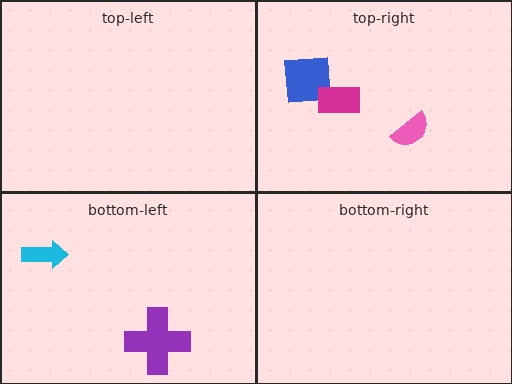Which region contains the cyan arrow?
The bottom-left region.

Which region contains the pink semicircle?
The top-right region.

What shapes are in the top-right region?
The blue square, the pink semicircle, the magenta rectangle.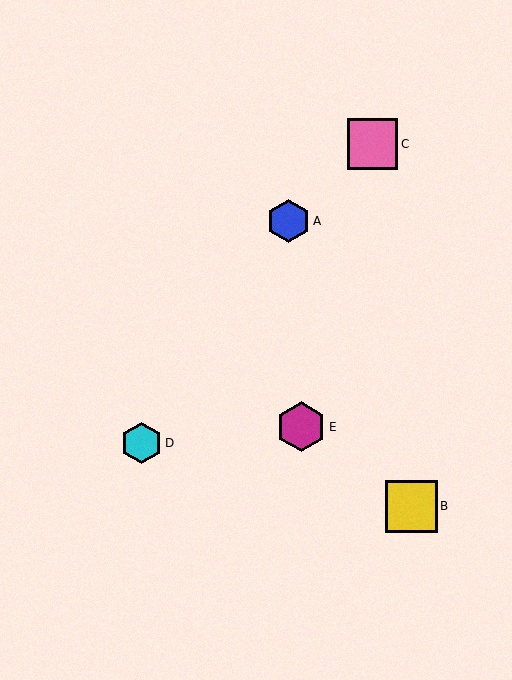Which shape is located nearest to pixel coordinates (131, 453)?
The cyan hexagon (labeled D) at (141, 443) is nearest to that location.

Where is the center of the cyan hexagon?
The center of the cyan hexagon is at (141, 443).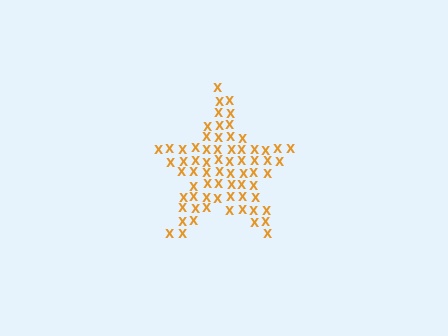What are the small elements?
The small elements are letter X's.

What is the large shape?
The large shape is a star.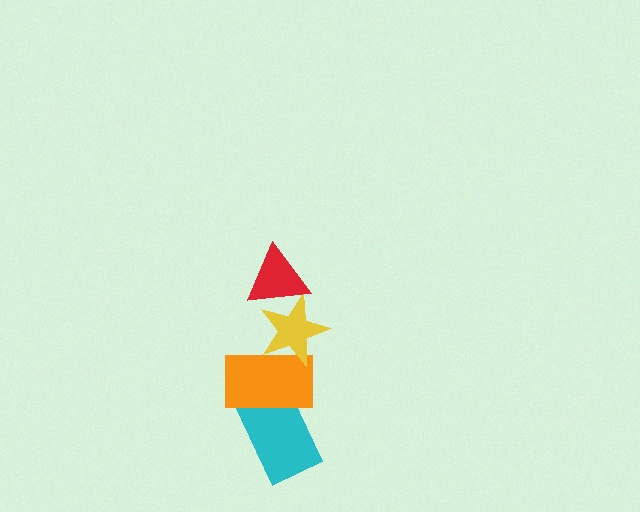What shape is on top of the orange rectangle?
The yellow star is on top of the orange rectangle.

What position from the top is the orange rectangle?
The orange rectangle is 3rd from the top.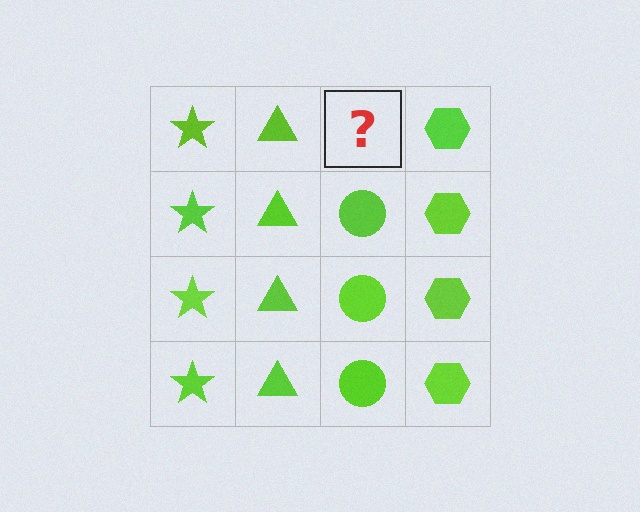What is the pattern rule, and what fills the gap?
The rule is that each column has a consistent shape. The gap should be filled with a lime circle.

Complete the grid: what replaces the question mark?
The question mark should be replaced with a lime circle.